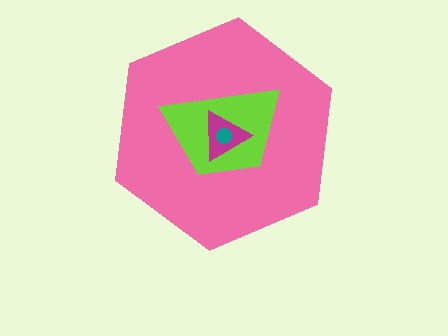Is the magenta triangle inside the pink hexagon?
Yes.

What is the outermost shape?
The pink hexagon.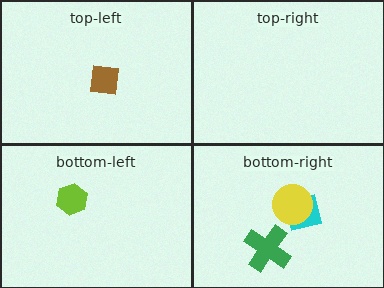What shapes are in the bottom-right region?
The green cross, the cyan square, the yellow circle.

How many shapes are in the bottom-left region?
1.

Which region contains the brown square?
The top-left region.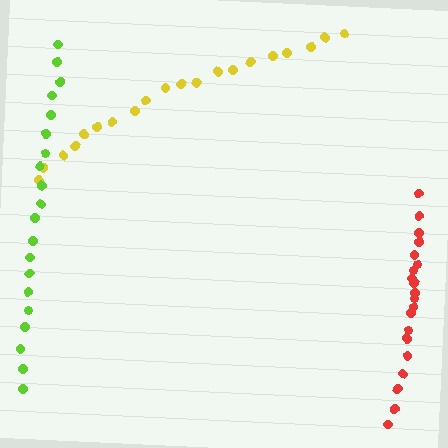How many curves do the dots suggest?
There are 3 distinct paths.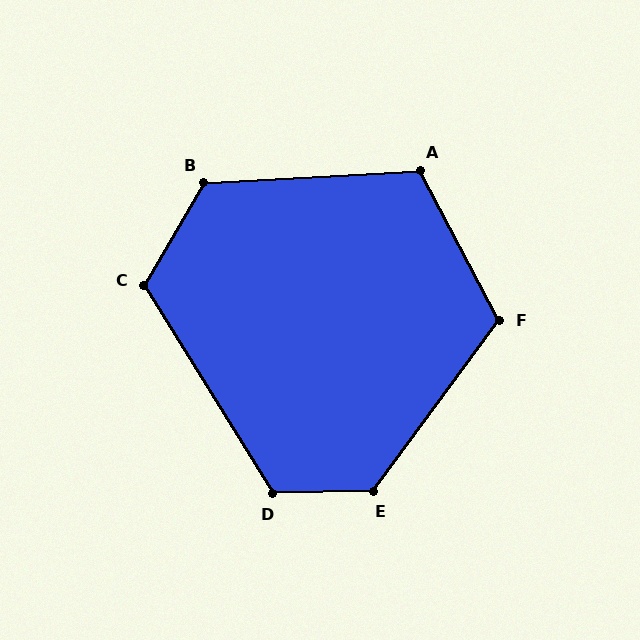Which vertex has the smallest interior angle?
A, at approximately 115 degrees.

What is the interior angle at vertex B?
Approximately 124 degrees (obtuse).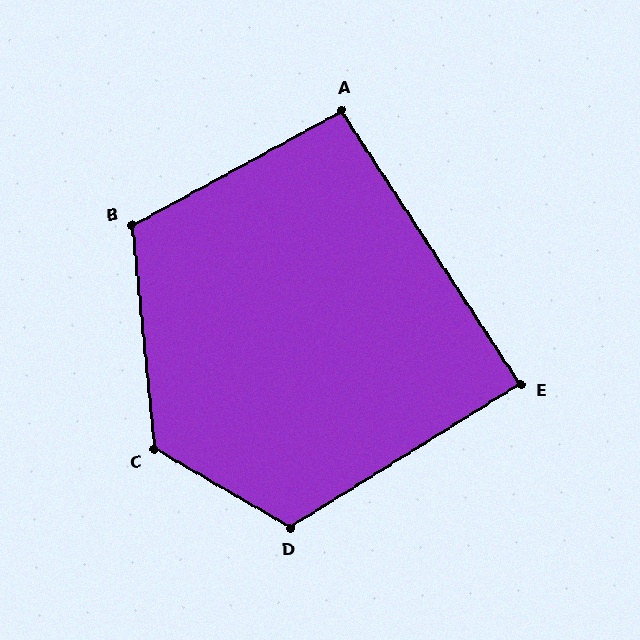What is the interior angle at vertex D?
Approximately 118 degrees (obtuse).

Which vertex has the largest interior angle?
C, at approximately 126 degrees.